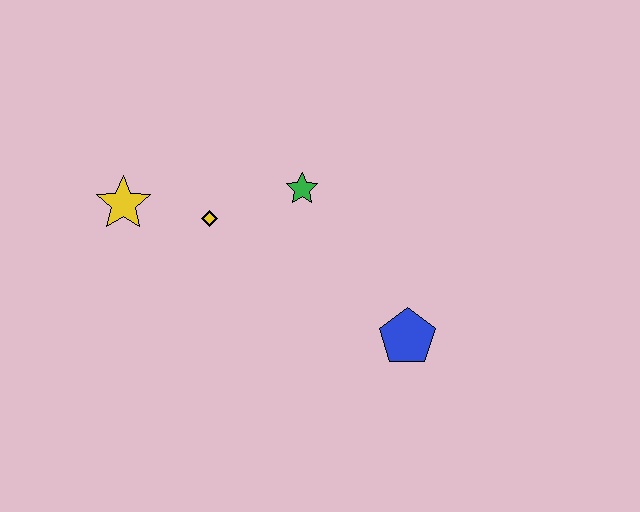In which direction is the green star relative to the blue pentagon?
The green star is above the blue pentagon.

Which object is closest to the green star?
The yellow diamond is closest to the green star.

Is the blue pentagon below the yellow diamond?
Yes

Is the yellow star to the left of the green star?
Yes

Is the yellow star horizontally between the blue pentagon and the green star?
No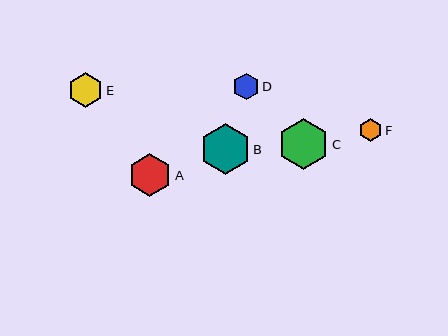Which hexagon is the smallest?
Hexagon F is the smallest with a size of approximately 23 pixels.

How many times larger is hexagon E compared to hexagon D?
Hexagon E is approximately 1.4 times the size of hexagon D.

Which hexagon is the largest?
Hexagon C is the largest with a size of approximately 51 pixels.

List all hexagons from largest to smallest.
From largest to smallest: C, B, A, E, D, F.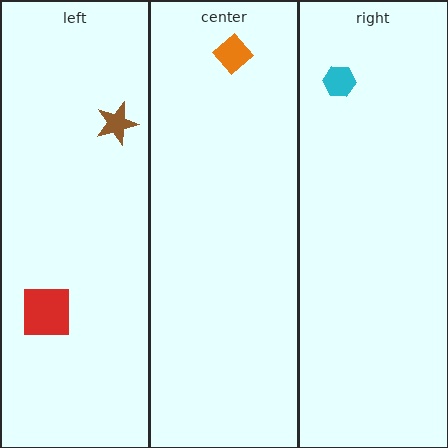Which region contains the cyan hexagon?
The right region.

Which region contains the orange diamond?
The center region.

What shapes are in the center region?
The orange diamond.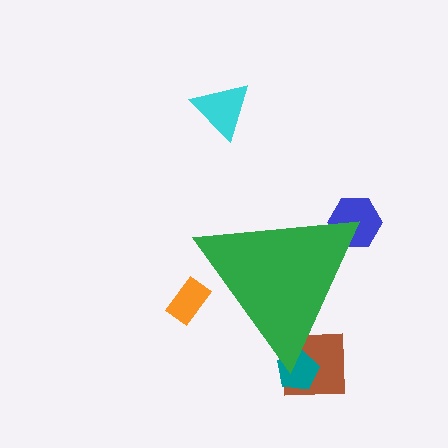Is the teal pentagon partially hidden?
Yes, the teal pentagon is partially hidden behind the green triangle.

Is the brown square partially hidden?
Yes, the brown square is partially hidden behind the green triangle.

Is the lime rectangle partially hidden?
Yes, the lime rectangle is partially hidden behind the green triangle.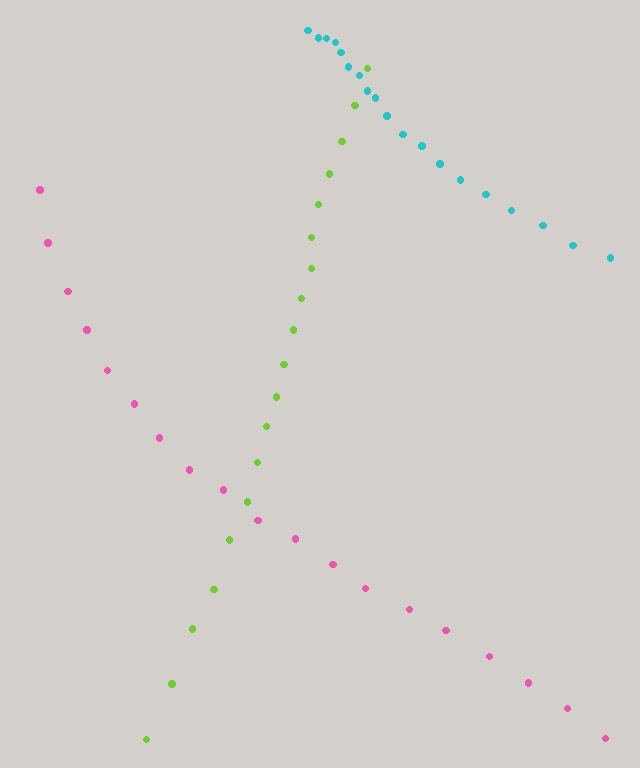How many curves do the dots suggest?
There are 3 distinct paths.